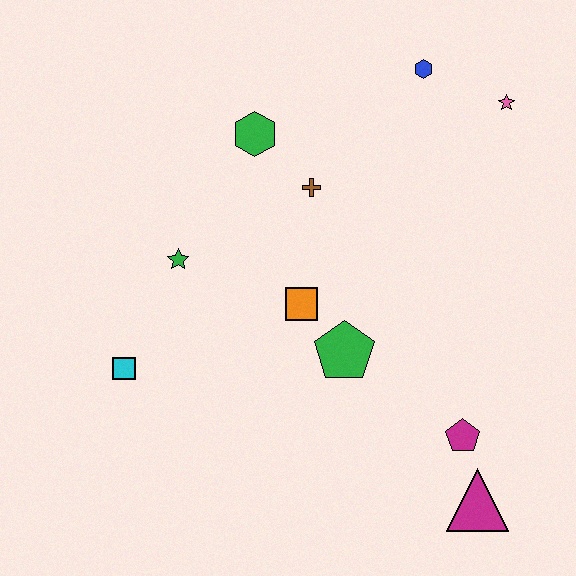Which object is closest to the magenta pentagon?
The magenta triangle is closest to the magenta pentagon.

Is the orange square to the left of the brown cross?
Yes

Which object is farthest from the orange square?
The pink star is farthest from the orange square.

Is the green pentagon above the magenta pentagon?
Yes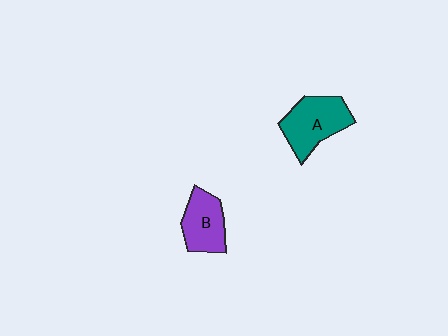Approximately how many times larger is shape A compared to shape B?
Approximately 1.3 times.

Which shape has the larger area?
Shape A (teal).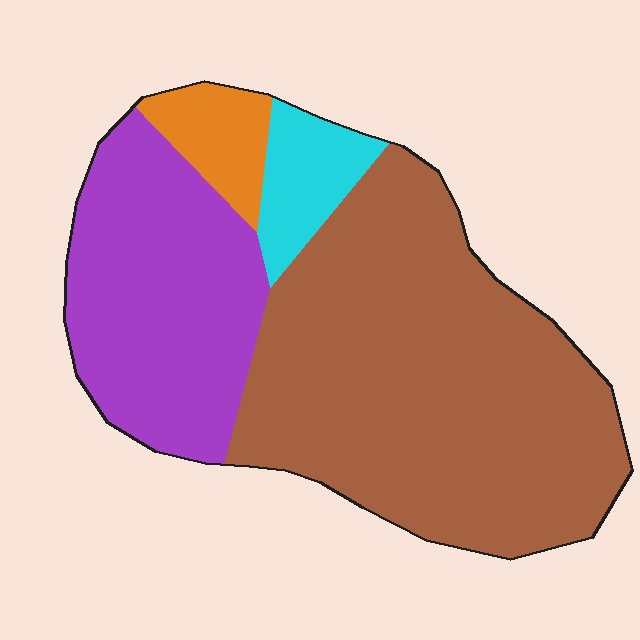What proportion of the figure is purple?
Purple covers about 30% of the figure.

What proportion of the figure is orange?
Orange covers around 5% of the figure.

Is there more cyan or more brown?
Brown.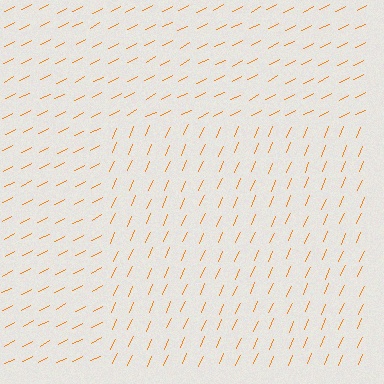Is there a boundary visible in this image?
Yes, there is a texture boundary formed by a change in line orientation.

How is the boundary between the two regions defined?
The boundary is defined purely by a change in line orientation (approximately 39 degrees difference). All lines are the same color and thickness.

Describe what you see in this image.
The image is filled with small orange line segments. A rectangle region in the image has lines oriented differently from the surrounding lines, creating a visible texture boundary.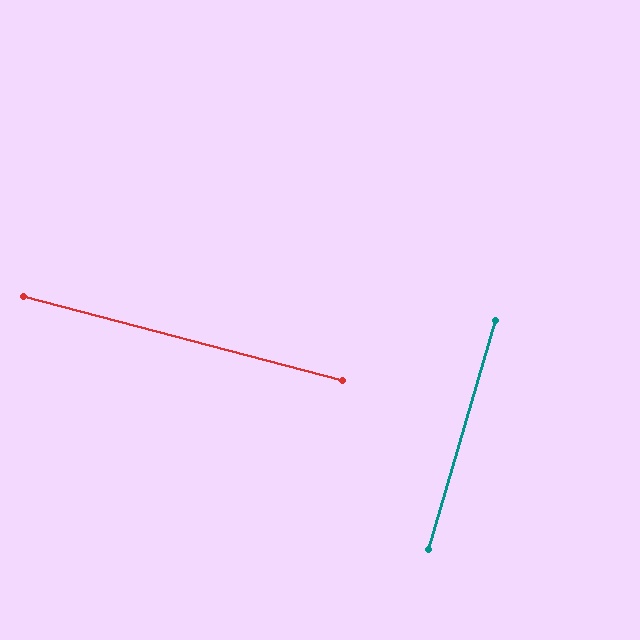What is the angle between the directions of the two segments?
Approximately 88 degrees.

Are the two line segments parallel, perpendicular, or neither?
Perpendicular — they meet at approximately 88°.